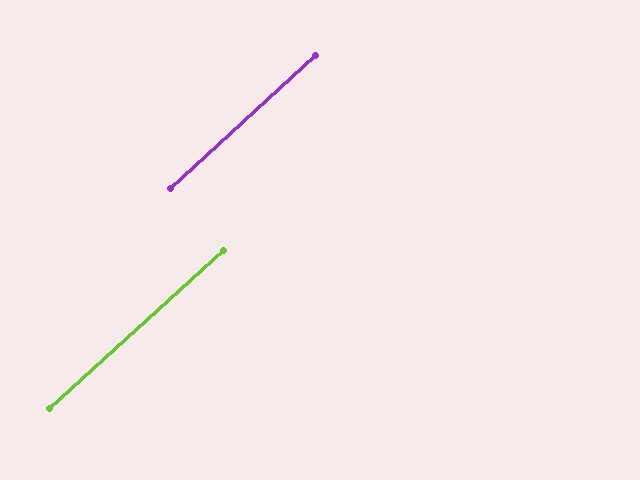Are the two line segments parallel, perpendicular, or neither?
Parallel — their directions differ by only 0.3°.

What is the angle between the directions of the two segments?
Approximately 0 degrees.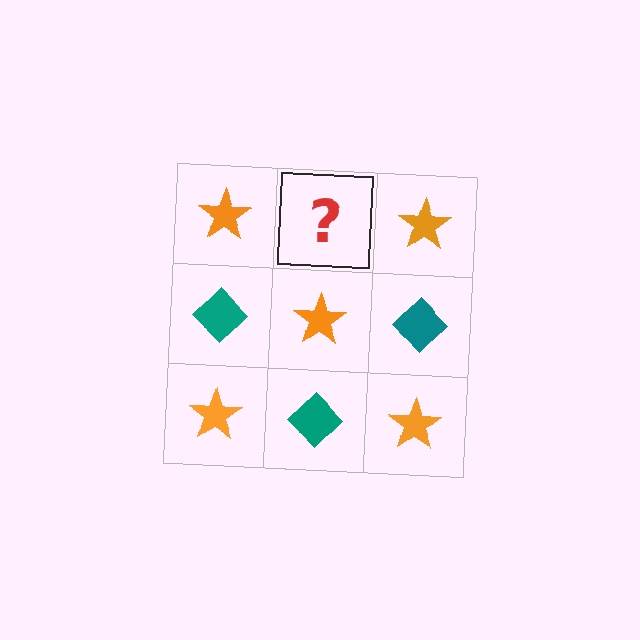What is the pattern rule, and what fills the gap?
The rule is that it alternates orange star and teal diamond in a checkerboard pattern. The gap should be filled with a teal diamond.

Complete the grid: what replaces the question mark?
The question mark should be replaced with a teal diamond.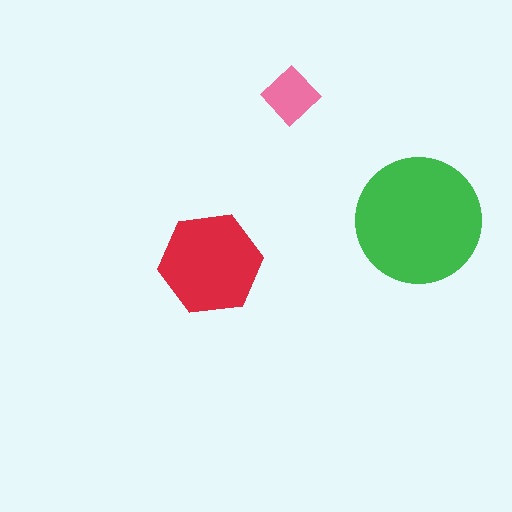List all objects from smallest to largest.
The pink diamond, the red hexagon, the green circle.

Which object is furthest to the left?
The red hexagon is leftmost.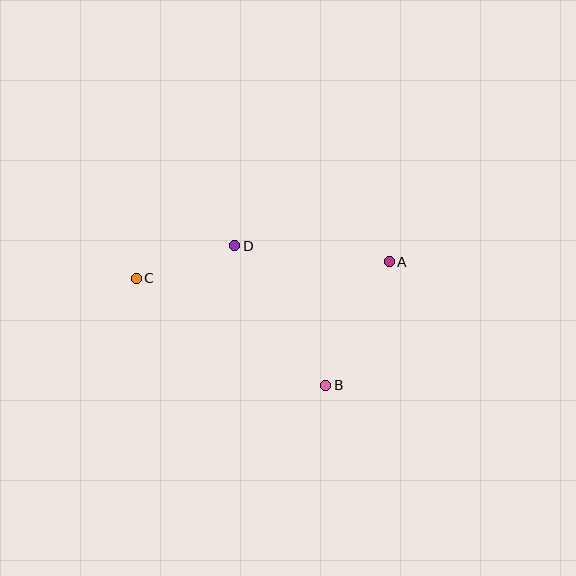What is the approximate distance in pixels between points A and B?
The distance between A and B is approximately 139 pixels.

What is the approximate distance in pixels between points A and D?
The distance between A and D is approximately 155 pixels.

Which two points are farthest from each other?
Points A and C are farthest from each other.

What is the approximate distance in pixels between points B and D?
The distance between B and D is approximately 167 pixels.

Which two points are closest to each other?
Points C and D are closest to each other.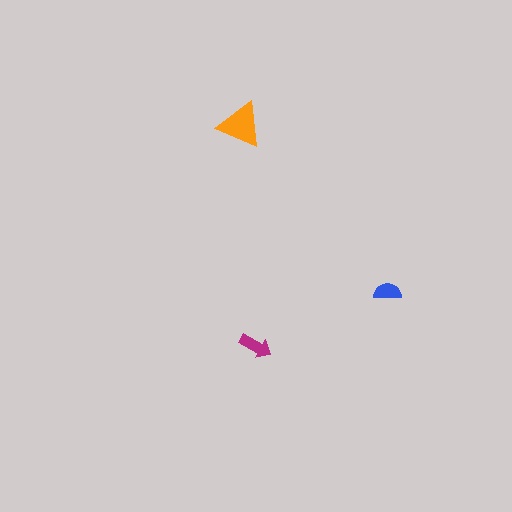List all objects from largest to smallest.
The orange triangle, the magenta arrow, the blue semicircle.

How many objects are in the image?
There are 3 objects in the image.